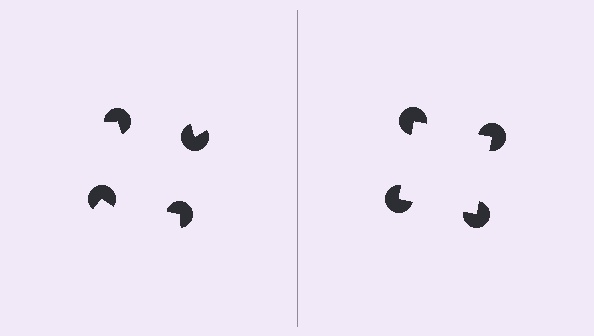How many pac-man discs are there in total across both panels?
8 — 4 on each side.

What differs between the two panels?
The pac-man discs are positioned identically on both sides; only the wedge orientations differ. On the right they align to a square; on the left they are misaligned.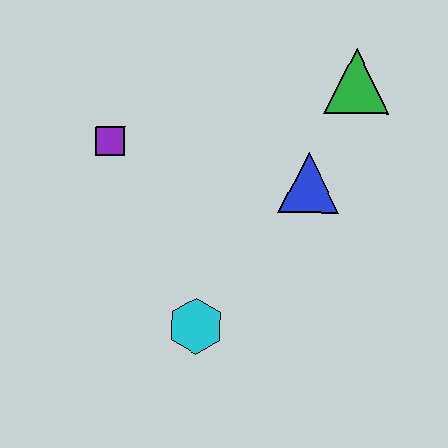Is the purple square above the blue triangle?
Yes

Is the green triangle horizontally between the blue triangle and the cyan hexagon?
No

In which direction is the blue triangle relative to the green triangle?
The blue triangle is below the green triangle.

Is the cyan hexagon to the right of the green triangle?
No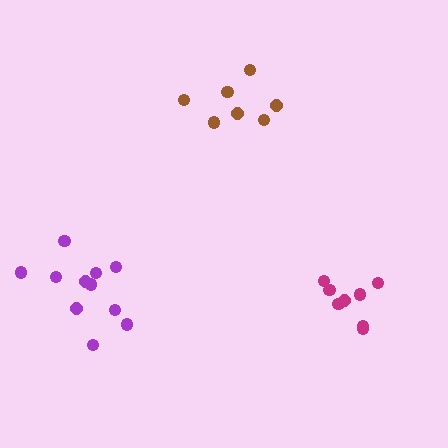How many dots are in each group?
Group 1: 7 dots, Group 2: 8 dots, Group 3: 11 dots (26 total).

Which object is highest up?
The brown cluster is topmost.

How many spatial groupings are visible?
There are 3 spatial groupings.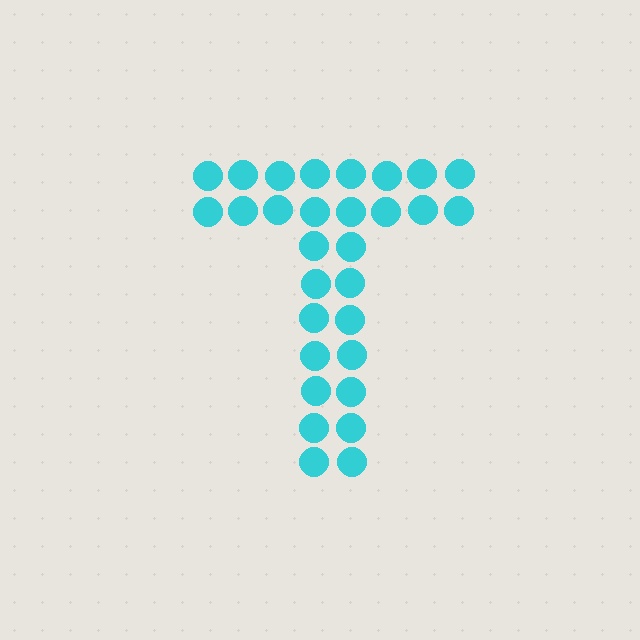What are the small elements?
The small elements are circles.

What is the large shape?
The large shape is the letter T.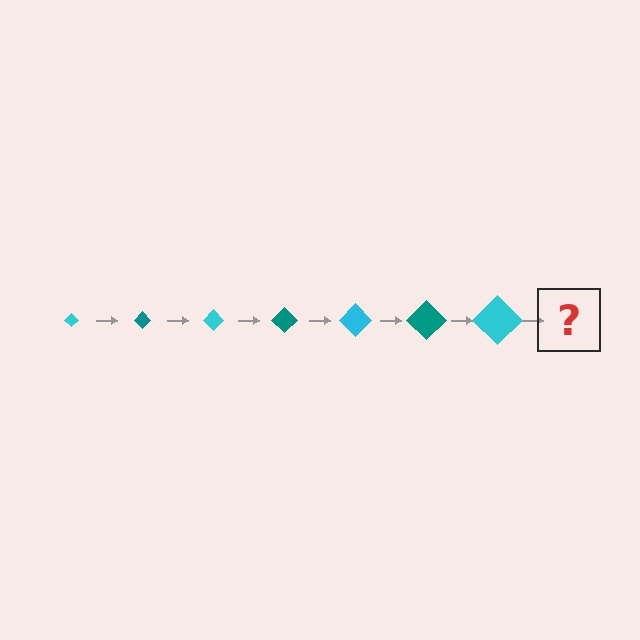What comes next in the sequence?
The next element should be a teal diamond, larger than the previous one.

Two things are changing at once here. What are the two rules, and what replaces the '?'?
The two rules are that the diamond grows larger each step and the color cycles through cyan and teal. The '?' should be a teal diamond, larger than the previous one.